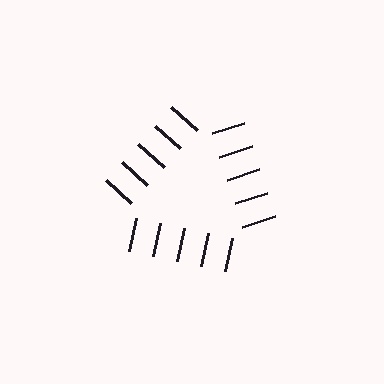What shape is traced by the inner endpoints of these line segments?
An illusory triangle — the line segments terminate on its edges but no continuous stroke is drawn.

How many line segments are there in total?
15 — 5 along each of the 3 edges.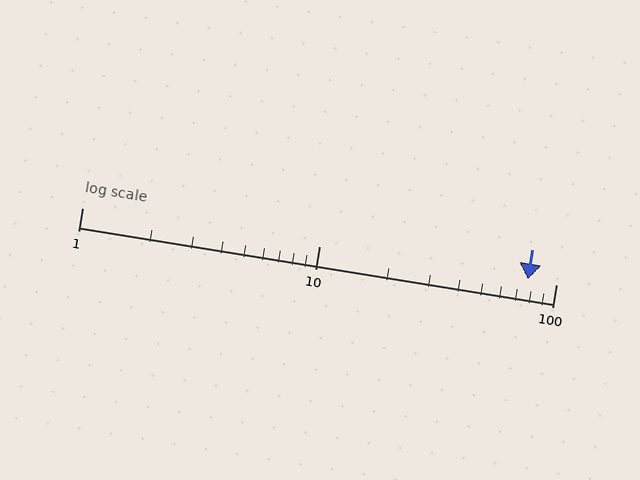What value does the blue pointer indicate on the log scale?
The pointer indicates approximately 76.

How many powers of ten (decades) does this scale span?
The scale spans 2 decades, from 1 to 100.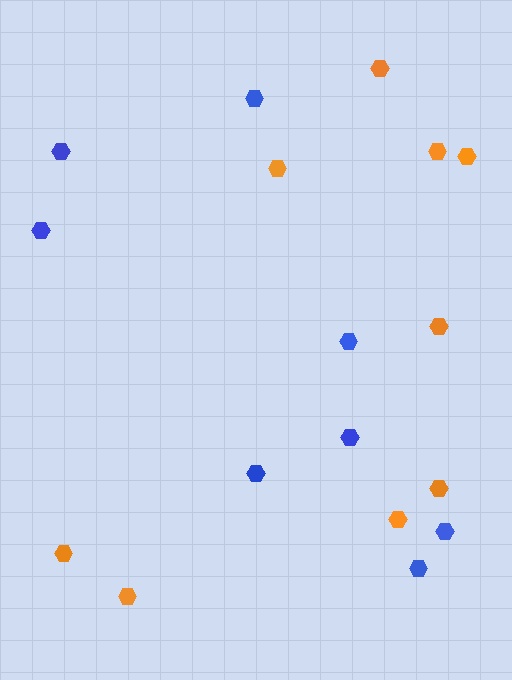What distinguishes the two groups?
There are 2 groups: one group of orange hexagons (9) and one group of blue hexagons (8).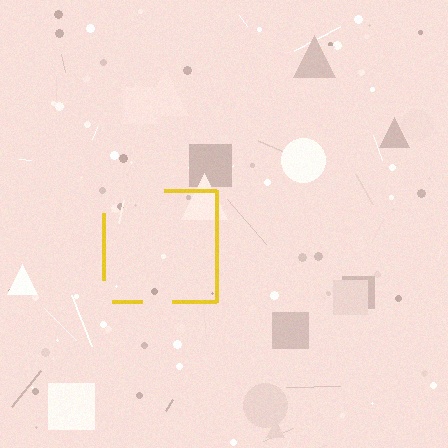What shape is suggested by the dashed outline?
The dashed outline suggests a square.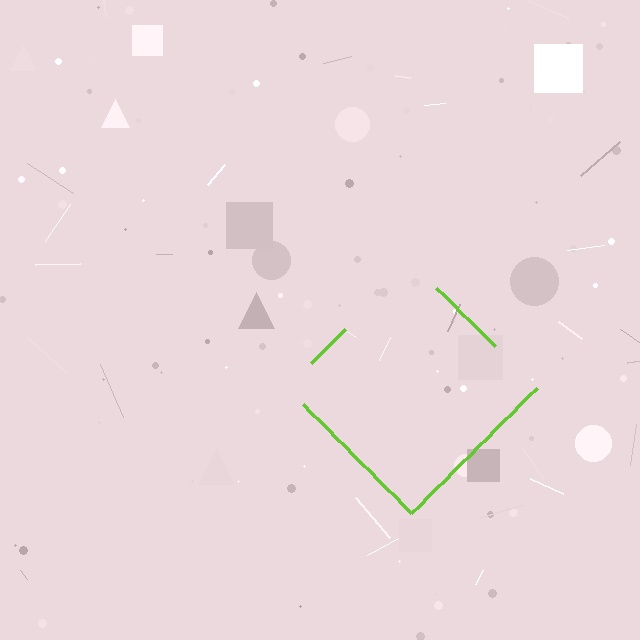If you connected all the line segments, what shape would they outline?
They would outline a diamond.